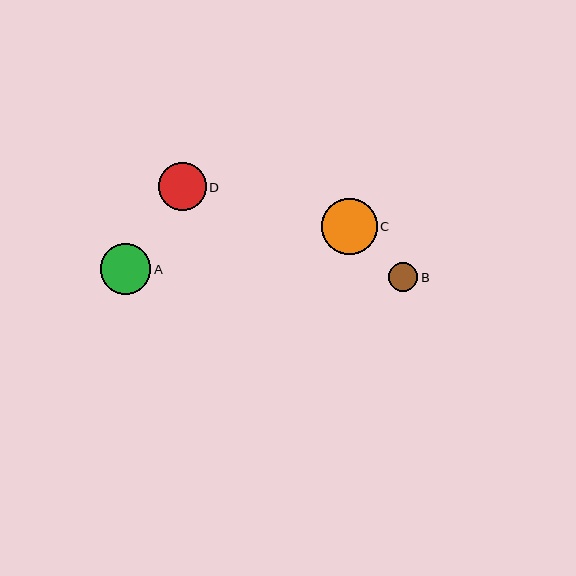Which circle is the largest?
Circle C is the largest with a size of approximately 56 pixels.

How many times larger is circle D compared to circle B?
Circle D is approximately 1.6 times the size of circle B.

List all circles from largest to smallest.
From largest to smallest: C, A, D, B.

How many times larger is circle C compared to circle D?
Circle C is approximately 1.2 times the size of circle D.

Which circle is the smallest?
Circle B is the smallest with a size of approximately 29 pixels.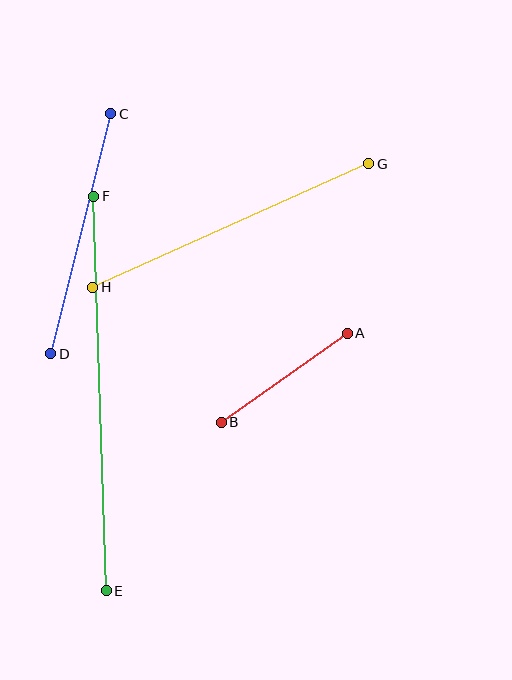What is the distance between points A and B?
The distance is approximately 154 pixels.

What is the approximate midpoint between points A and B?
The midpoint is at approximately (284, 378) pixels.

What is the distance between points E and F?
The distance is approximately 395 pixels.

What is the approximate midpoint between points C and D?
The midpoint is at approximately (81, 234) pixels.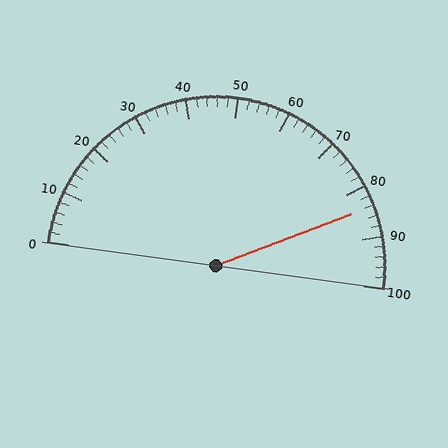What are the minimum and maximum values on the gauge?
The gauge ranges from 0 to 100.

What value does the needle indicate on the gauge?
The needle indicates approximately 84.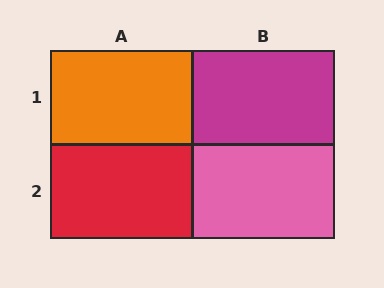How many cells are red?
1 cell is red.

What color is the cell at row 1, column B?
Magenta.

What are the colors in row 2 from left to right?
Red, pink.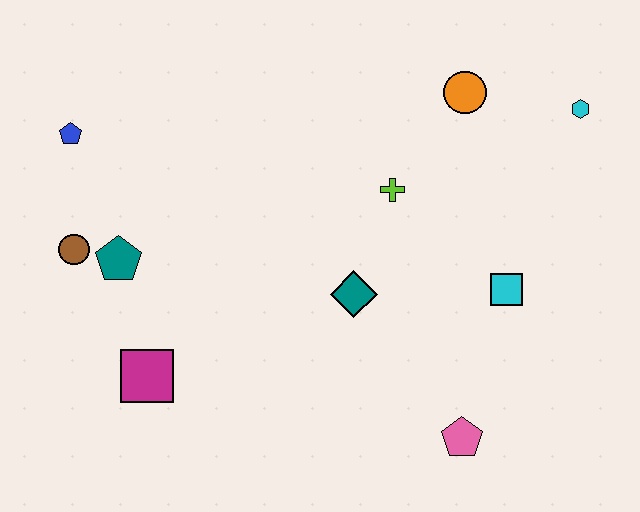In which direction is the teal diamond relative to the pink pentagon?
The teal diamond is above the pink pentagon.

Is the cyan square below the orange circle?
Yes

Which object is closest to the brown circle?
The teal pentagon is closest to the brown circle.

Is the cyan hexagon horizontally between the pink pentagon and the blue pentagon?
No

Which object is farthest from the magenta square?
The cyan hexagon is farthest from the magenta square.